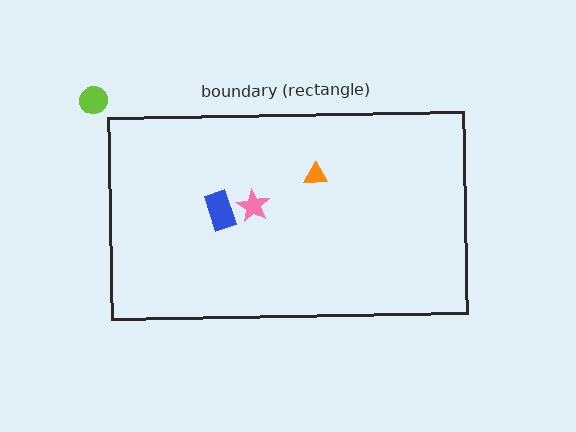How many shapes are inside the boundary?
3 inside, 1 outside.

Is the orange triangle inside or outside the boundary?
Inside.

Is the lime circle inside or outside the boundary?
Outside.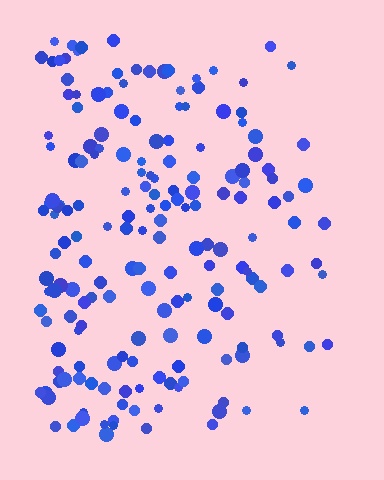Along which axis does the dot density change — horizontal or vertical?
Horizontal.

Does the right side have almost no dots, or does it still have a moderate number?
Still a moderate number, just noticeably fewer than the left.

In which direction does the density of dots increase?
From right to left, with the left side densest.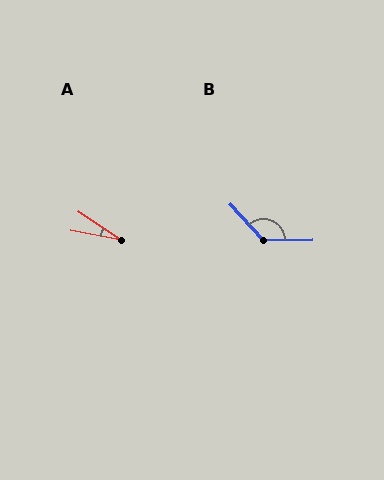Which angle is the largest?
B, at approximately 132 degrees.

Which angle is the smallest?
A, at approximately 23 degrees.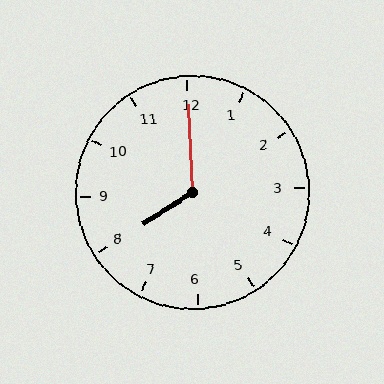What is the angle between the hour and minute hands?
Approximately 120 degrees.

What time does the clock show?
8:00.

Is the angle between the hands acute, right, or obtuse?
It is obtuse.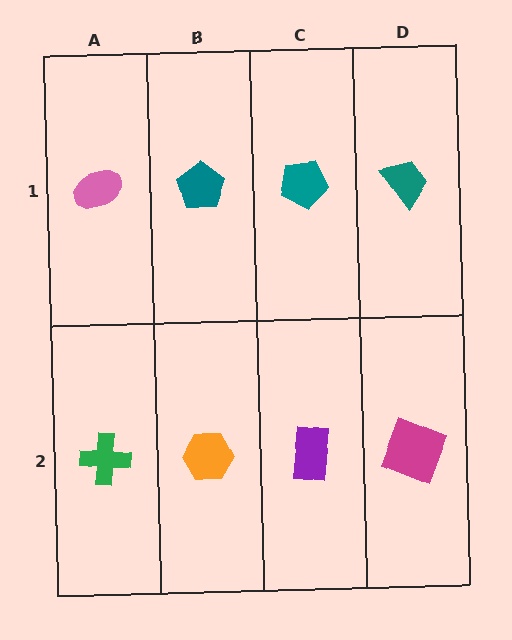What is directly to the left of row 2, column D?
A purple rectangle.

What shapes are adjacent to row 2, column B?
A teal pentagon (row 1, column B), a green cross (row 2, column A), a purple rectangle (row 2, column C).